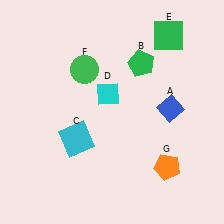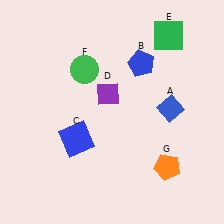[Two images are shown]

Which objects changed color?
B changed from green to blue. C changed from cyan to blue. D changed from cyan to purple.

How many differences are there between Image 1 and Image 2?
There are 3 differences between the two images.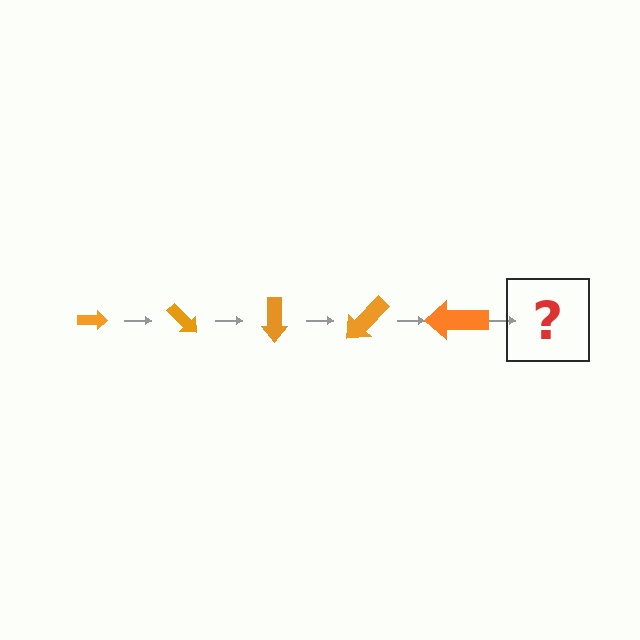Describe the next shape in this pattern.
It should be an arrow, larger than the previous one and rotated 225 degrees from the start.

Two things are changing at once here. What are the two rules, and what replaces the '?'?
The two rules are that the arrow grows larger each step and it rotates 45 degrees each step. The '?' should be an arrow, larger than the previous one and rotated 225 degrees from the start.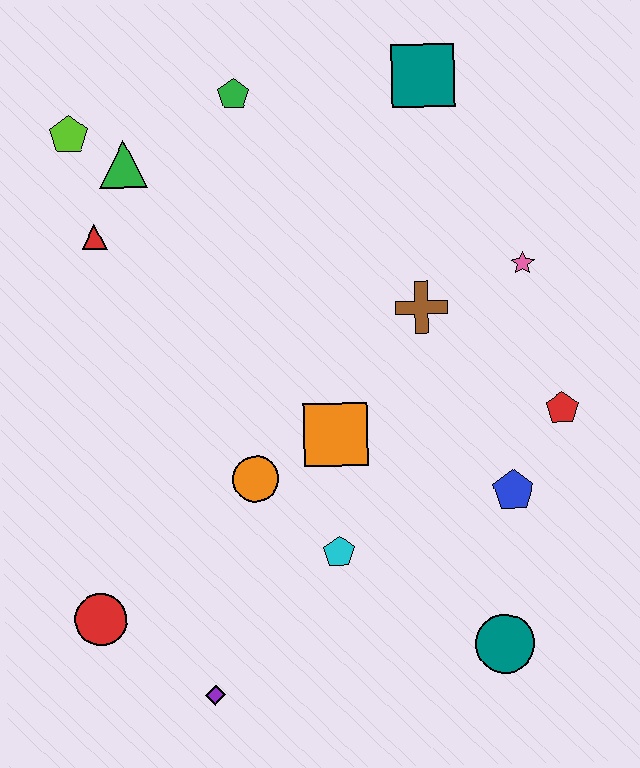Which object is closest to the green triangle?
The lime pentagon is closest to the green triangle.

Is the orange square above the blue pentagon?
Yes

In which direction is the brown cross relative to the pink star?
The brown cross is to the left of the pink star.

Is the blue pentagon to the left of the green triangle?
No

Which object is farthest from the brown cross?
The red circle is farthest from the brown cross.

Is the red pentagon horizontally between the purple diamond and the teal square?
No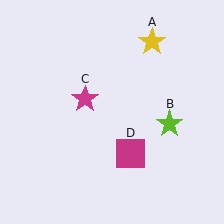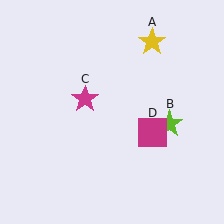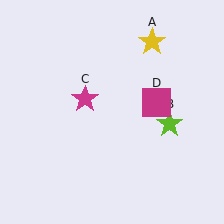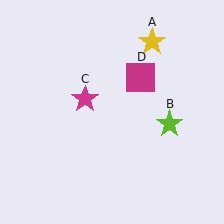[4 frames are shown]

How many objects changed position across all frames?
1 object changed position: magenta square (object D).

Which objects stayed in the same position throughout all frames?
Yellow star (object A) and lime star (object B) and magenta star (object C) remained stationary.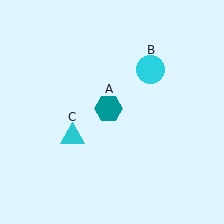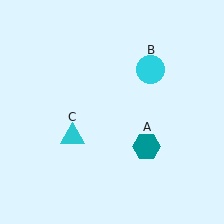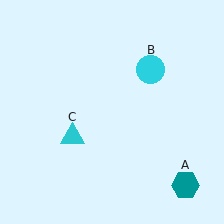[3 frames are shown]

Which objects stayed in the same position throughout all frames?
Cyan circle (object B) and cyan triangle (object C) remained stationary.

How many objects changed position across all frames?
1 object changed position: teal hexagon (object A).